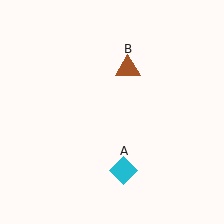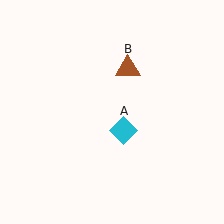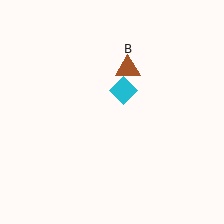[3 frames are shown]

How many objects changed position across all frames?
1 object changed position: cyan diamond (object A).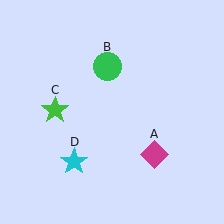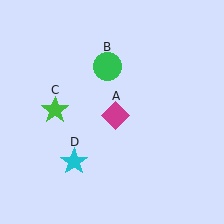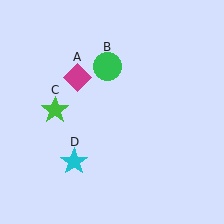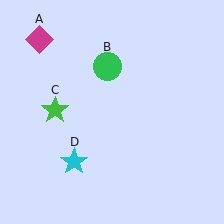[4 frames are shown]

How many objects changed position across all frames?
1 object changed position: magenta diamond (object A).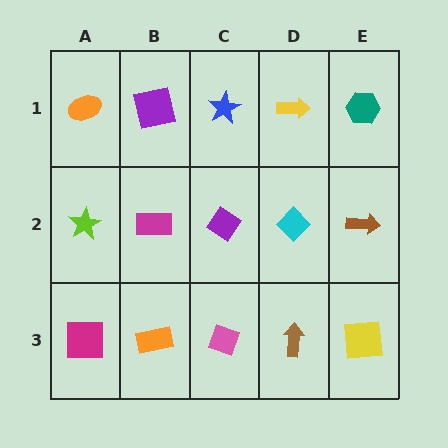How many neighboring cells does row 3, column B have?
3.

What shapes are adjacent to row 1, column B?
A magenta rectangle (row 2, column B), an orange ellipse (row 1, column A), a blue star (row 1, column C).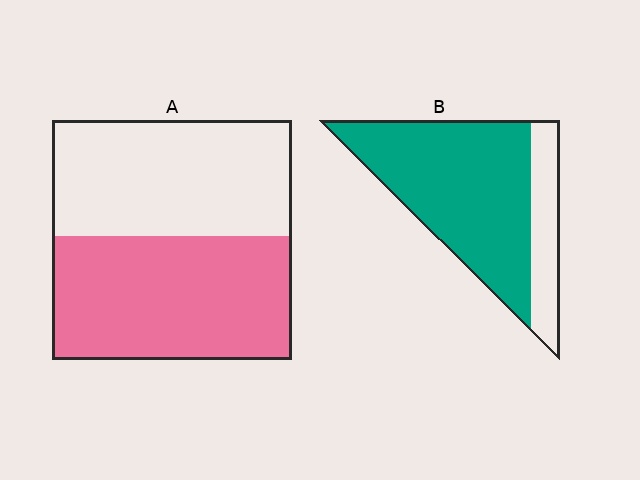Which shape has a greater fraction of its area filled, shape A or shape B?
Shape B.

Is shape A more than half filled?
Roughly half.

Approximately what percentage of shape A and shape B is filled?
A is approximately 50% and B is approximately 75%.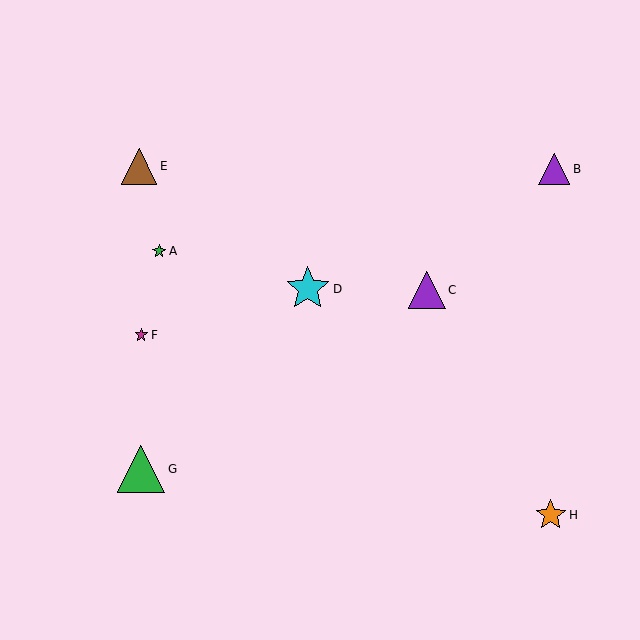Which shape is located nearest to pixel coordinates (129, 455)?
The green triangle (labeled G) at (141, 469) is nearest to that location.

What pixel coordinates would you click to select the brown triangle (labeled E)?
Click at (139, 166) to select the brown triangle E.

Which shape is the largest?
The green triangle (labeled G) is the largest.